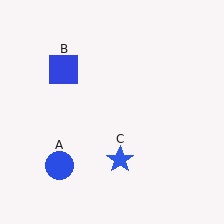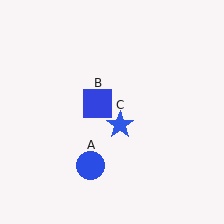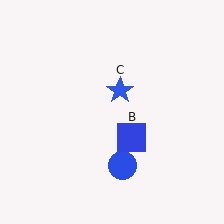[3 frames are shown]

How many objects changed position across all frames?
3 objects changed position: blue circle (object A), blue square (object B), blue star (object C).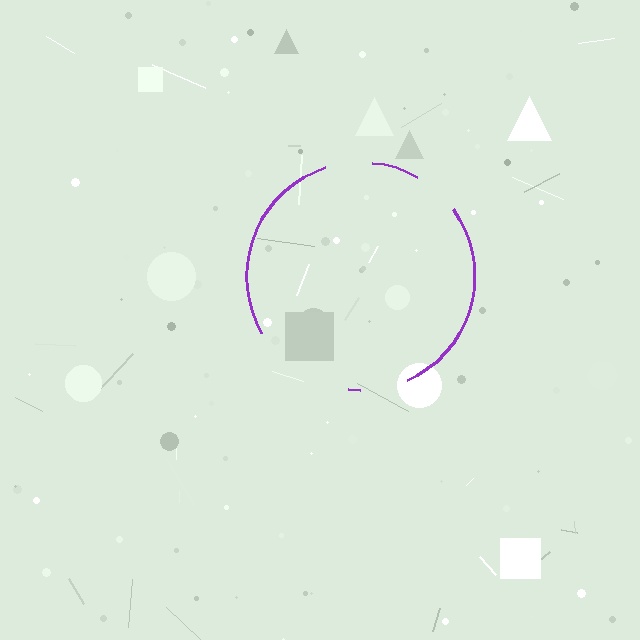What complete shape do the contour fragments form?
The contour fragments form a circle.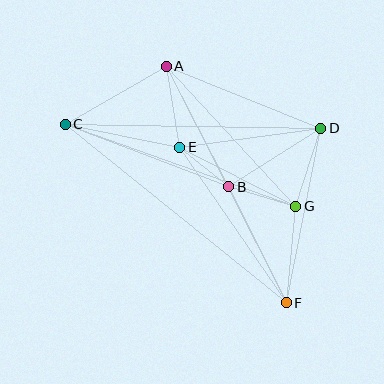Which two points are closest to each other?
Points B and E are closest to each other.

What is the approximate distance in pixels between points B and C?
The distance between B and C is approximately 175 pixels.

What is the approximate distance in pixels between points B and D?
The distance between B and D is approximately 109 pixels.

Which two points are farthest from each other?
Points C and F are farthest from each other.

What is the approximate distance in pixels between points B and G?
The distance between B and G is approximately 70 pixels.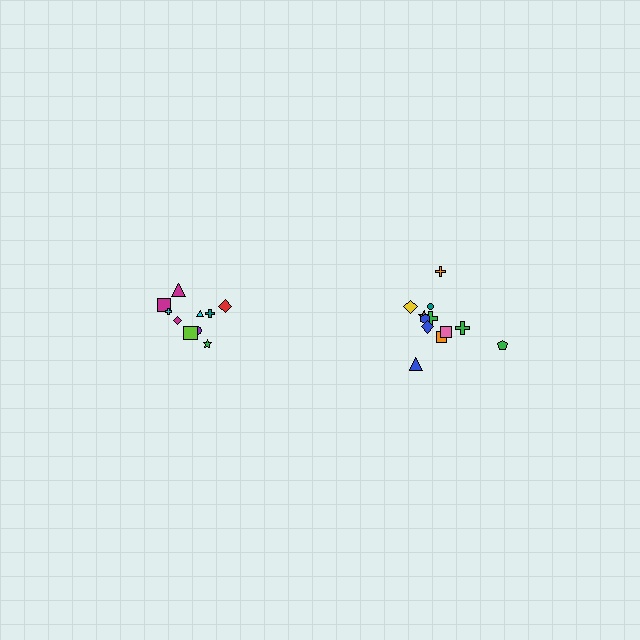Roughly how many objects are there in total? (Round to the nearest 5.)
Roughly 20 objects in total.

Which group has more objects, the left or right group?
The right group.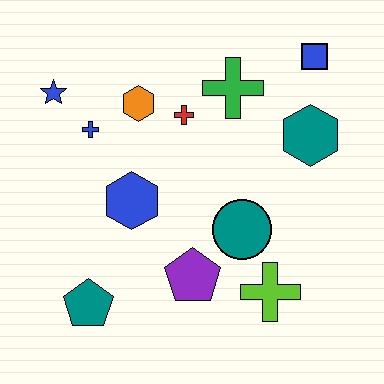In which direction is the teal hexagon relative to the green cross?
The teal hexagon is to the right of the green cross.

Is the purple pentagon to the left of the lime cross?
Yes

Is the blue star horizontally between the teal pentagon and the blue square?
No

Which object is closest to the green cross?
The red cross is closest to the green cross.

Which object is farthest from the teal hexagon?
The teal pentagon is farthest from the teal hexagon.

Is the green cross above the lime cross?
Yes